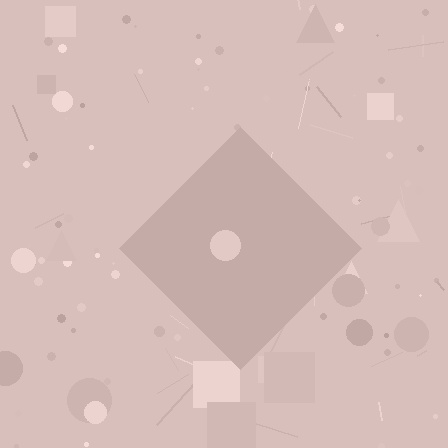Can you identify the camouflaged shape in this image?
The camouflaged shape is a diamond.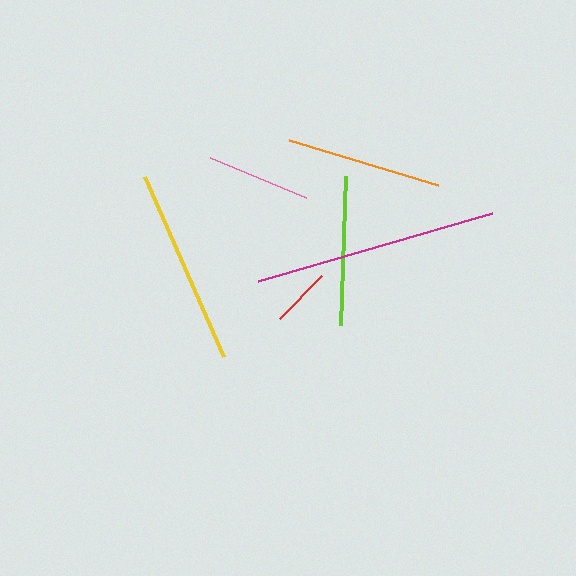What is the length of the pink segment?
The pink segment is approximately 104 pixels long.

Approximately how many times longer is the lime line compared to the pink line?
The lime line is approximately 1.4 times the length of the pink line.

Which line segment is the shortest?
The red line is the shortest at approximately 60 pixels.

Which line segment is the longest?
The magenta line is the longest at approximately 244 pixels.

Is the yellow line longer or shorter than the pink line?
The yellow line is longer than the pink line.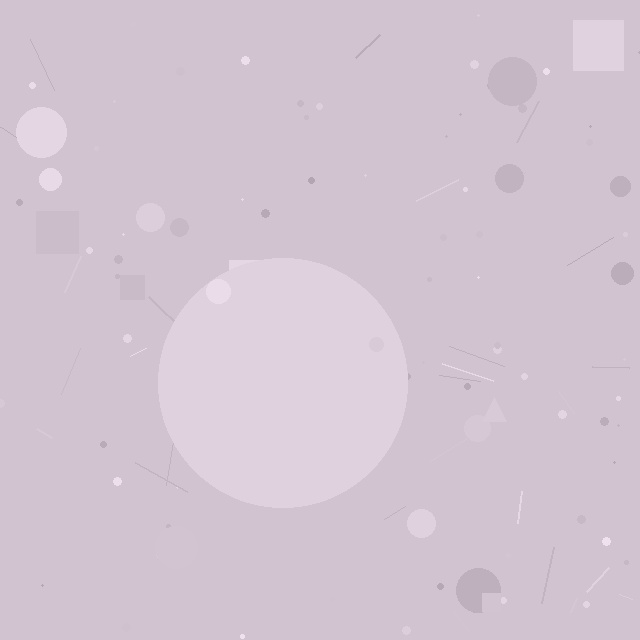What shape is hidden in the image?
A circle is hidden in the image.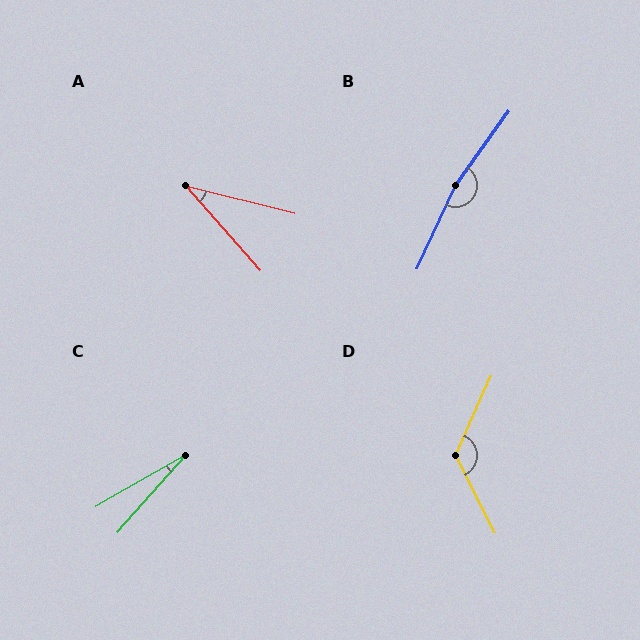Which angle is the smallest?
C, at approximately 19 degrees.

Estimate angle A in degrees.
Approximately 34 degrees.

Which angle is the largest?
B, at approximately 169 degrees.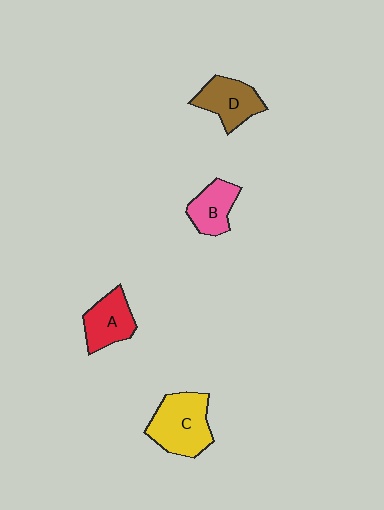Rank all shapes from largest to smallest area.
From largest to smallest: C (yellow), D (brown), A (red), B (pink).